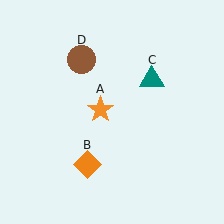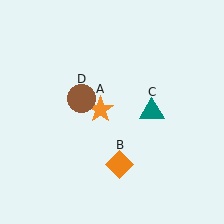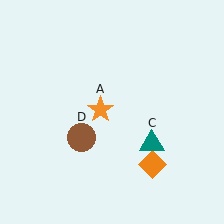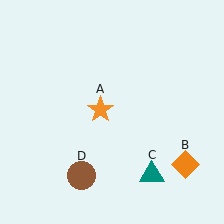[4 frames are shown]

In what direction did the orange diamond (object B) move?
The orange diamond (object B) moved right.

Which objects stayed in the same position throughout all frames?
Orange star (object A) remained stationary.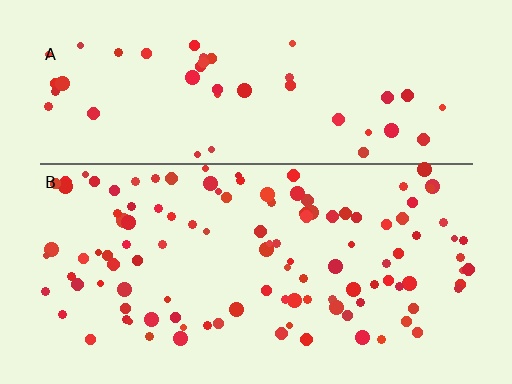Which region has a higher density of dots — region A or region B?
B (the bottom).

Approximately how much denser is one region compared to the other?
Approximately 2.4× — region B over region A.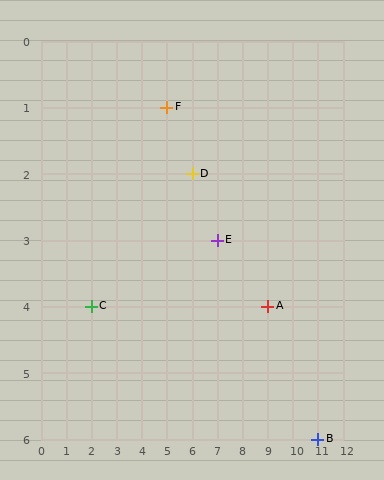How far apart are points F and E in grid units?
Points F and E are 2 columns and 2 rows apart (about 2.8 grid units diagonally).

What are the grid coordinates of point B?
Point B is at grid coordinates (11, 6).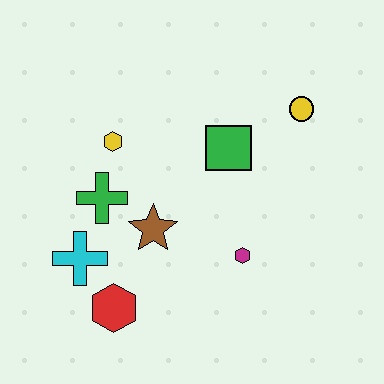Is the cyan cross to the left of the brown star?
Yes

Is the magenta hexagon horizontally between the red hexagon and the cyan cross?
No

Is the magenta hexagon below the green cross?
Yes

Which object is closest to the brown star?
The green cross is closest to the brown star.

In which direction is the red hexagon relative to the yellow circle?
The red hexagon is below the yellow circle.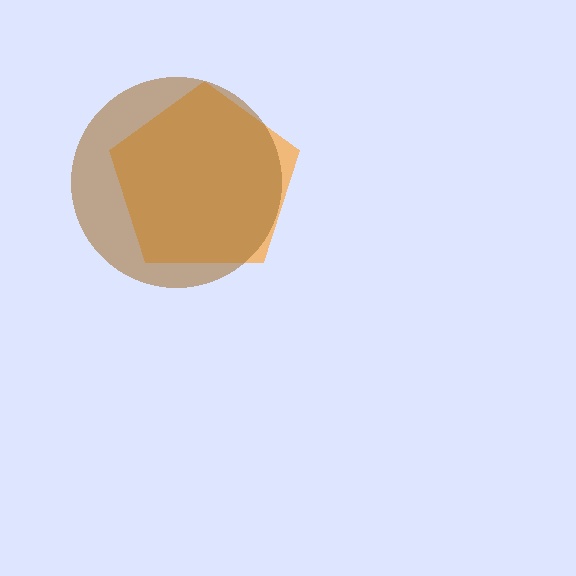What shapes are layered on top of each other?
The layered shapes are: an orange pentagon, a brown circle.